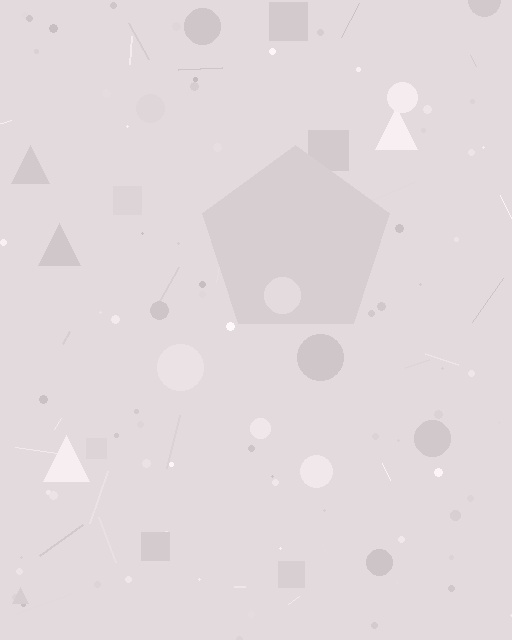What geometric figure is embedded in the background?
A pentagon is embedded in the background.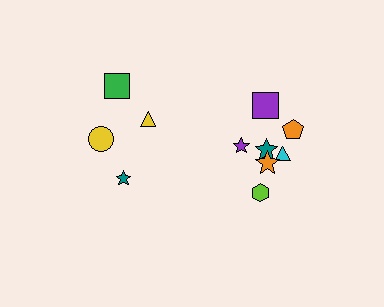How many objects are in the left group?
There are 4 objects.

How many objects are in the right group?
There are 7 objects.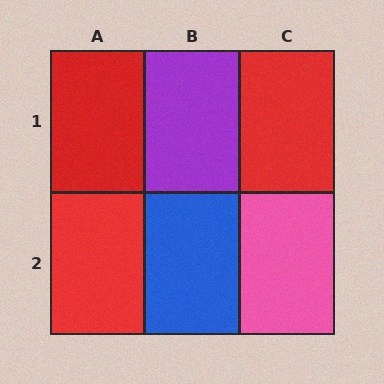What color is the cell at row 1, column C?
Red.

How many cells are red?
3 cells are red.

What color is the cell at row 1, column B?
Purple.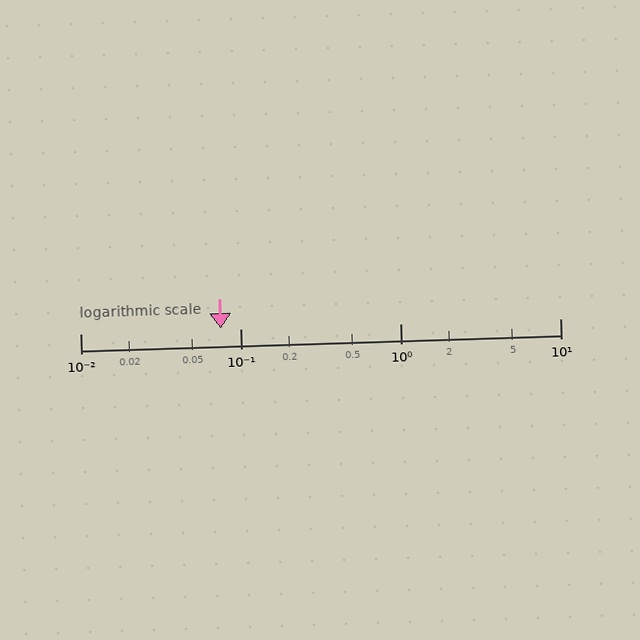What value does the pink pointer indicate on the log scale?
The pointer indicates approximately 0.075.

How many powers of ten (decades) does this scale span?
The scale spans 3 decades, from 0.01 to 10.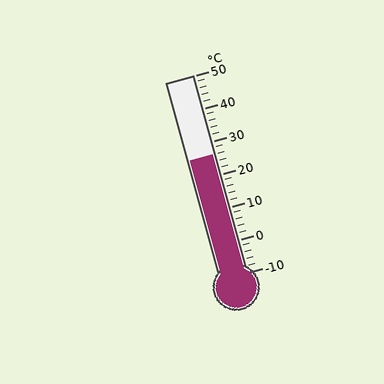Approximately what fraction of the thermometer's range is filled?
The thermometer is filled to approximately 60% of its range.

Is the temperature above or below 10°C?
The temperature is above 10°C.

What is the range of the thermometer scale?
The thermometer scale ranges from -10°C to 50°C.